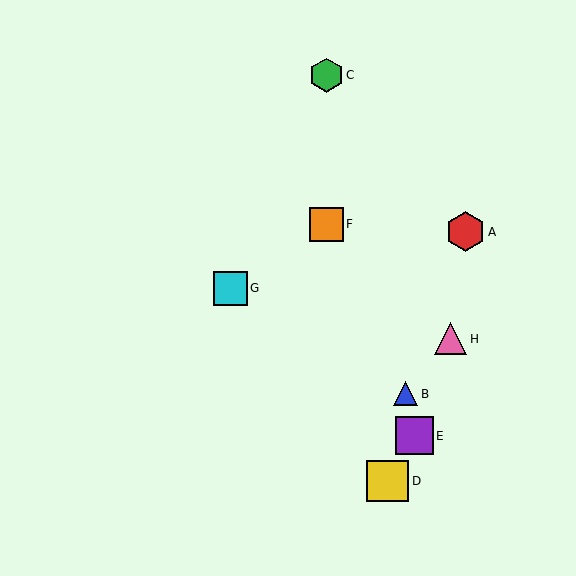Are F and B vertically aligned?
No, F is at x≈326 and B is at x≈406.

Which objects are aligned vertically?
Objects C, F are aligned vertically.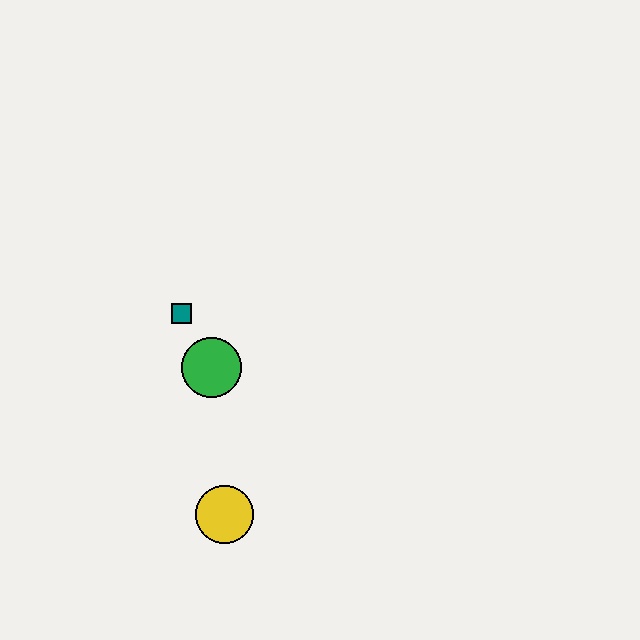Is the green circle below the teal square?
Yes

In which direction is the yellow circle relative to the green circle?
The yellow circle is below the green circle.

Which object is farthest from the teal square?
The yellow circle is farthest from the teal square.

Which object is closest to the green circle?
The teal square is closest to the green circle.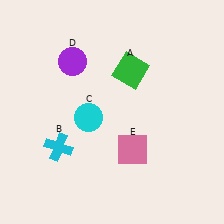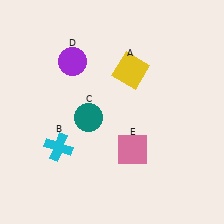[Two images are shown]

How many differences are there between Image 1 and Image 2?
There are 2 differences between the two images.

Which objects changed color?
A changed from green to yellow. C changed from cyan to teal.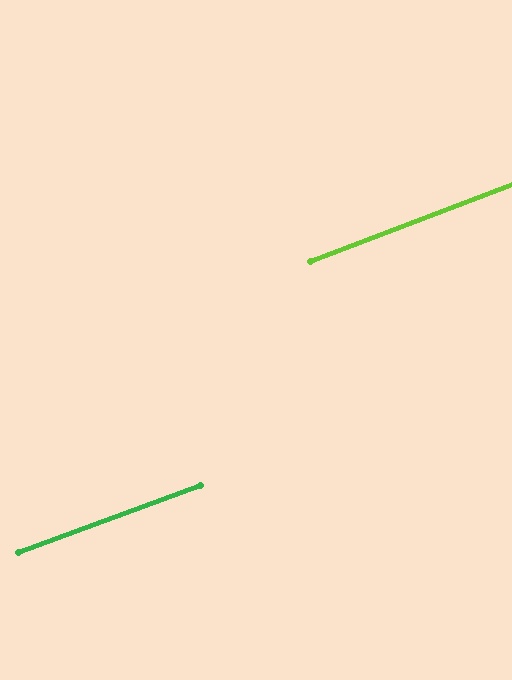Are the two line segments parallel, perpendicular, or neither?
Parallel — their directions differ by only 0.7°.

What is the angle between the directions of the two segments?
Approximately 1 degree.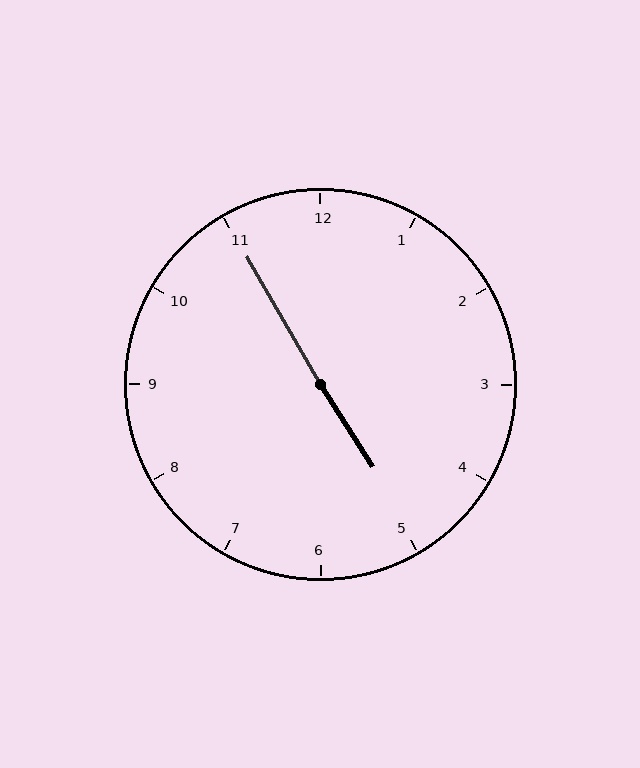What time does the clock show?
4:55.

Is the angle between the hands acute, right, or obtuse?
It is obtuse.